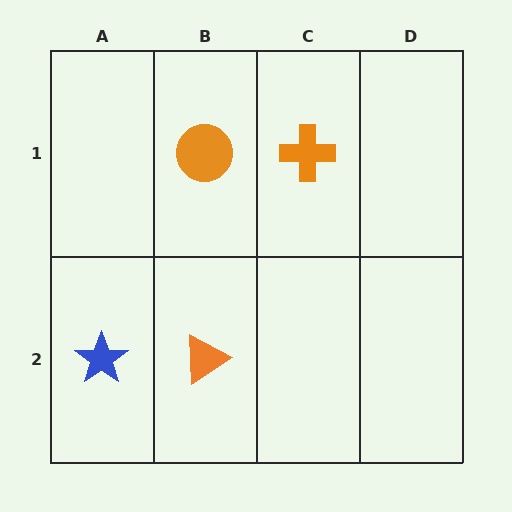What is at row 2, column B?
An orange triangle.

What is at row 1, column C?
An orange cross.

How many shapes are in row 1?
2 shapes.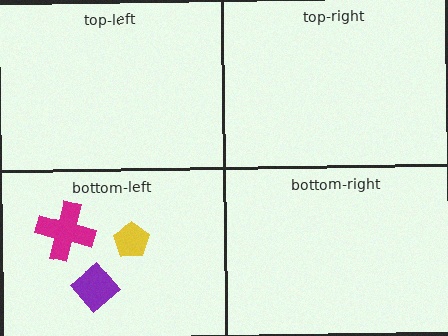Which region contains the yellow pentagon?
The bottom-left region.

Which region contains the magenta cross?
The bottom-left region.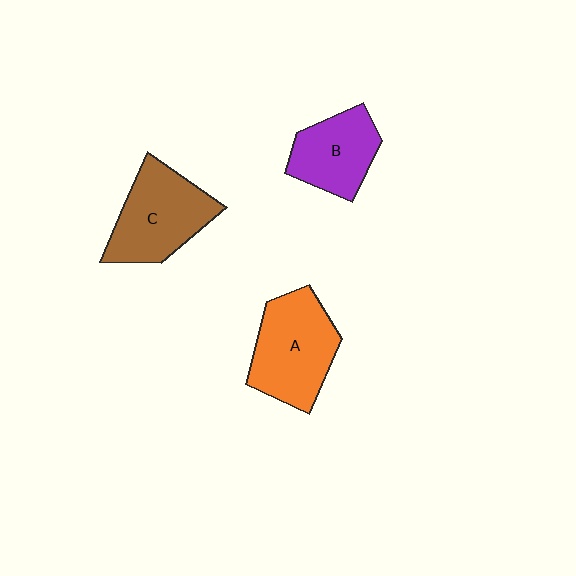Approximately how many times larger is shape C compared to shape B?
Approximately 1.3 times.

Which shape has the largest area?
Shape A (orange).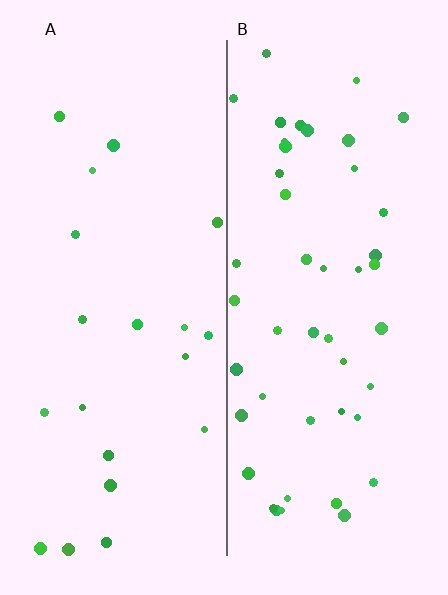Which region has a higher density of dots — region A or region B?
B (the right).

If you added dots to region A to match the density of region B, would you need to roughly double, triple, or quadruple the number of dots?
Approximately double.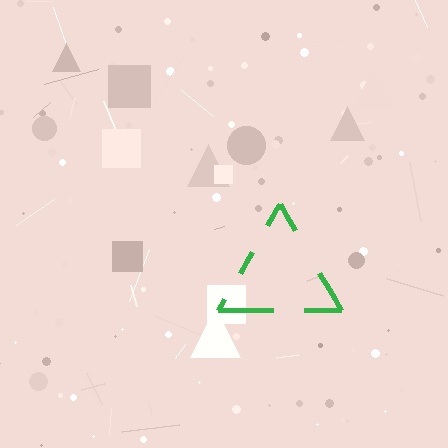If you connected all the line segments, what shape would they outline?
They would outline a triangle.